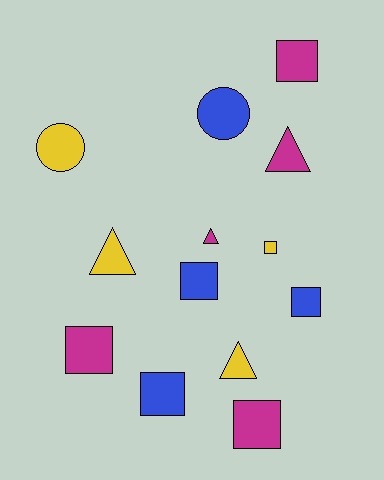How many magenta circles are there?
There are no magenta circles.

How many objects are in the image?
There are 13 objects.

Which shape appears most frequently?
Square, with 7 objects.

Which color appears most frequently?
Magenta, with 5 objects.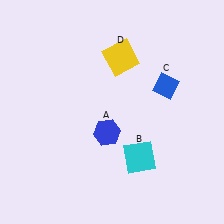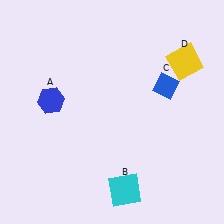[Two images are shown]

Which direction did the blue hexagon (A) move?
The blue hexagon (A) moved left.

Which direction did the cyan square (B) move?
The cyan square (B) moved down.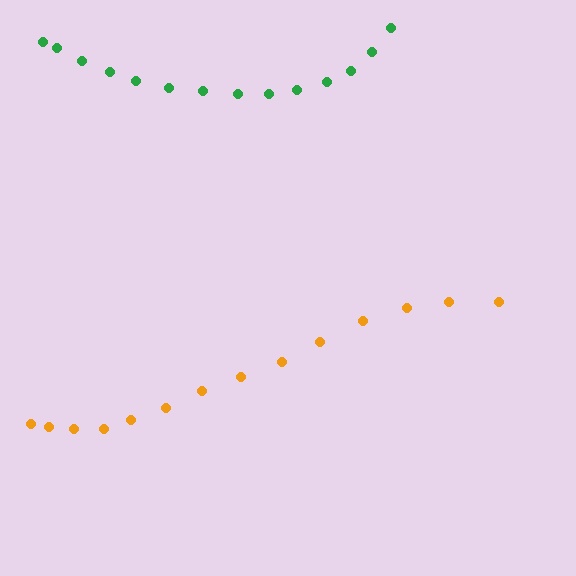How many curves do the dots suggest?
There are 2 distinct paths.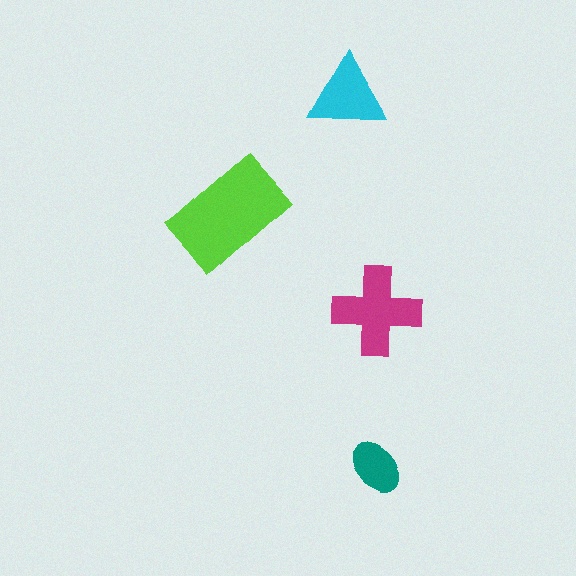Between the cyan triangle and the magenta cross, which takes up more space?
The magenta cross.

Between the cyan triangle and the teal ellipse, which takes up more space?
The cyan triangle.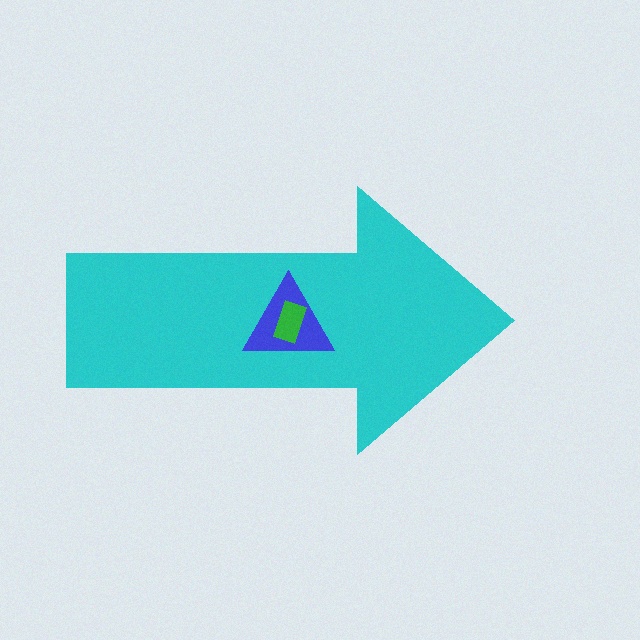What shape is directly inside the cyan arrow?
The blue triangle.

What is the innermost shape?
The green rectangle.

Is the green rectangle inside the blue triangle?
Yes.